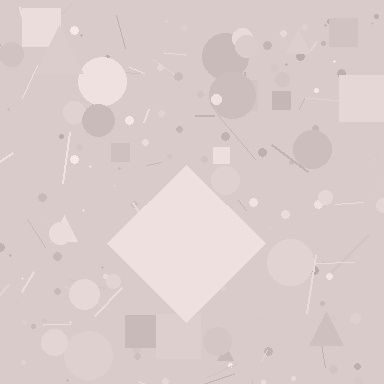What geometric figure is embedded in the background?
A diamond is embedded in the background.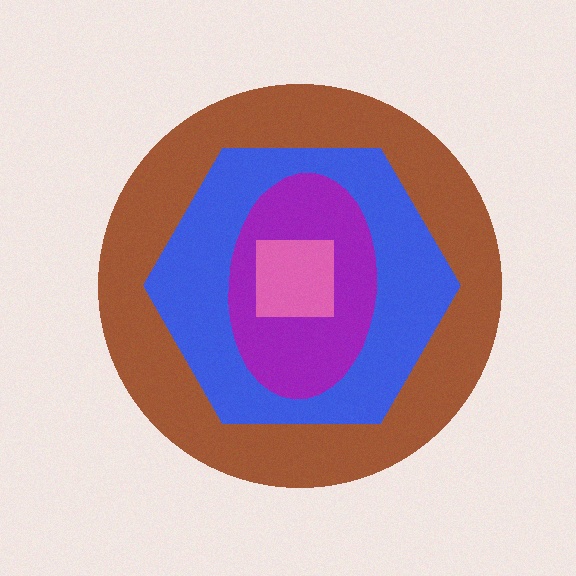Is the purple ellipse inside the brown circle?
Yes.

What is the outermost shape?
The brown circle.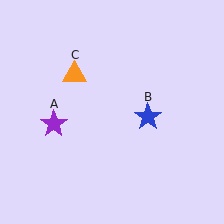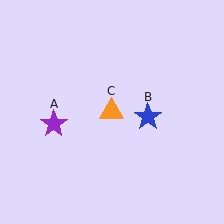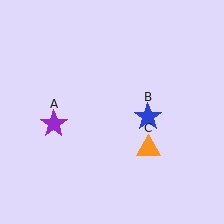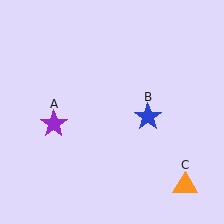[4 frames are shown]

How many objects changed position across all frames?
1 object changed position: orange triangle (object C).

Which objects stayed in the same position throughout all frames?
Purple star (object A) and blue star (object B) remained stationary.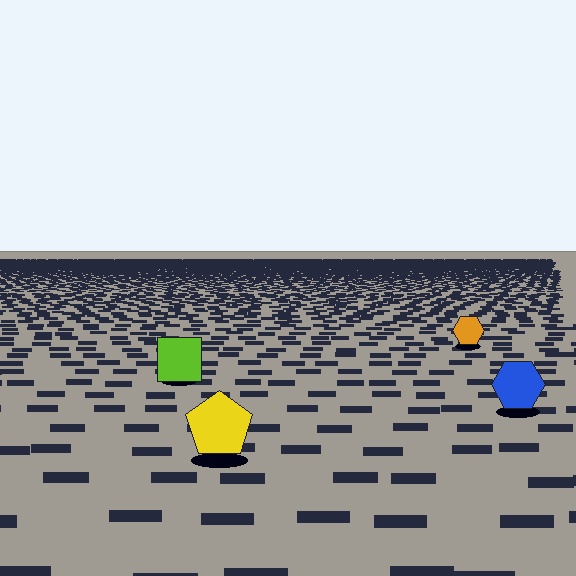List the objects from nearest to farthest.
From nearest to farthest: the yellow pentagon, the blue hexagon, the lime square, the orange hexagon.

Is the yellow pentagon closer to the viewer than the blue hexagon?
Yes. The yellow pentagon is closer — you can tell from the texture gradient: the ground texture is coarser near it.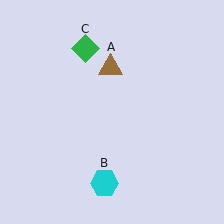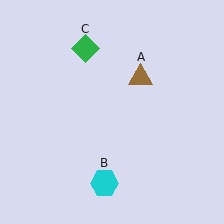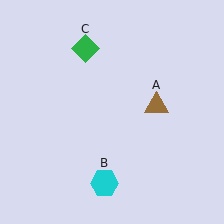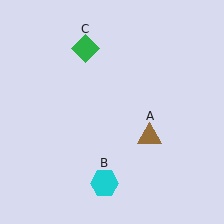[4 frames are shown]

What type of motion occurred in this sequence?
The brown triangle (object A) rotated clockwise around the center of the scene.